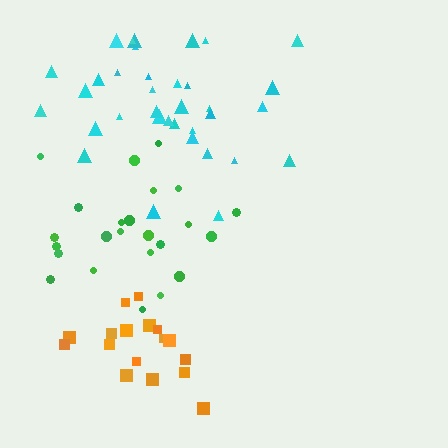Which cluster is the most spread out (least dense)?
Green.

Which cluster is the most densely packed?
Orange.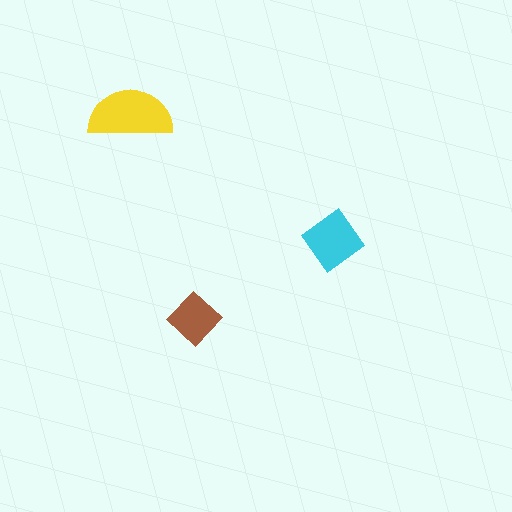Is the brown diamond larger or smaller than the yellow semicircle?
Smaller.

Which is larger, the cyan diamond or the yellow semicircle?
The yellow semicircle.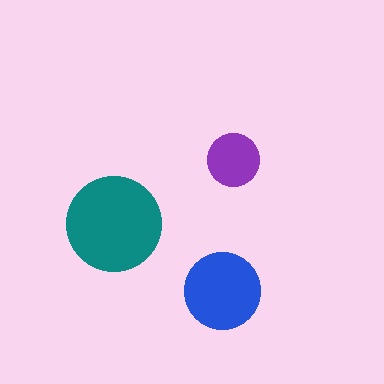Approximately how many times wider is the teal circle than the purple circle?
About 2 times wider.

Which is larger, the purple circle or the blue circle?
The blue one.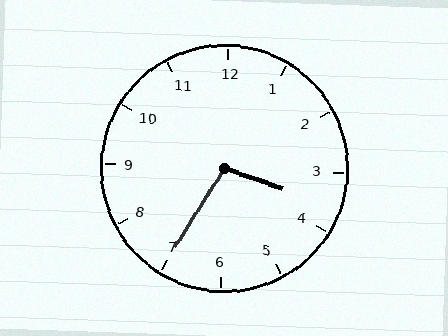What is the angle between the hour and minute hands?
Approximately 102 degrees.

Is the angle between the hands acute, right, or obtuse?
It is obtuse.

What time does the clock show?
3:35.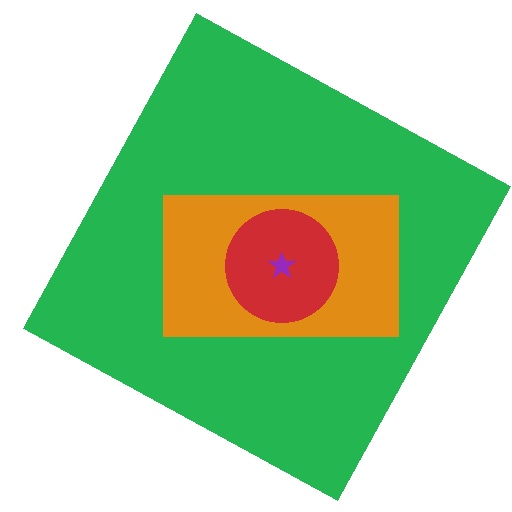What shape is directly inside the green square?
The orange rectangle.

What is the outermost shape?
The green square.